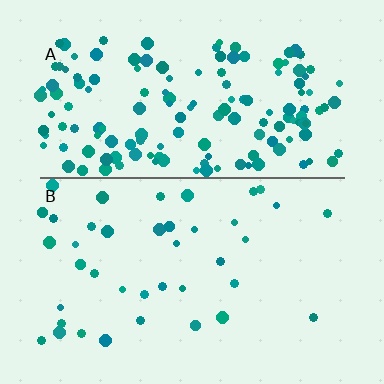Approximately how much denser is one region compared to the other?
Approximately 4.0× — region A over region B.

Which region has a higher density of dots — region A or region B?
A (the top).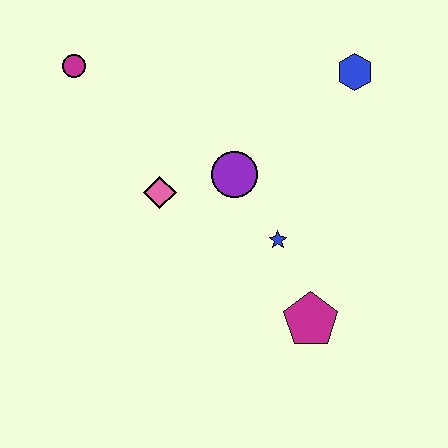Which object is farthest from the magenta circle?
The magenta pentagon is farthest from the magenta circle.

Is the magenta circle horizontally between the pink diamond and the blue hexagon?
No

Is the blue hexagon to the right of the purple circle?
Yes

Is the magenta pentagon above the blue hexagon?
No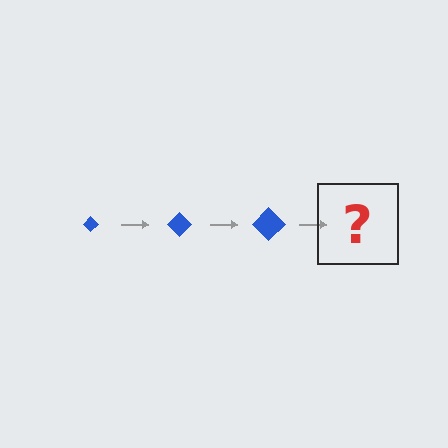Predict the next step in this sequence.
The next step is a blue diamond, larger than the previous one.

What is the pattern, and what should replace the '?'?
The pattern is that the diamond gets progressively larger each step. The '?' should be a blue diamond, larger than the previous one.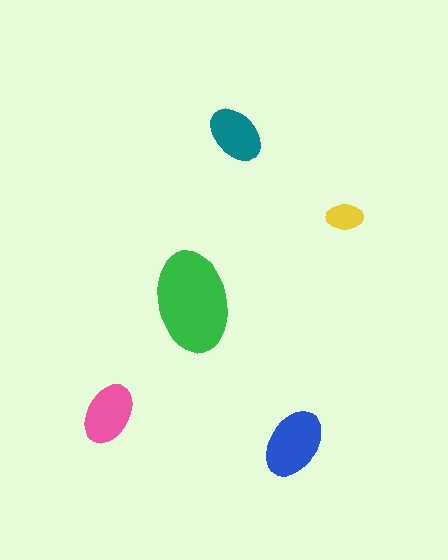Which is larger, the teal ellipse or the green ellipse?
The green one.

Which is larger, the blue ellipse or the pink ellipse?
The blue one.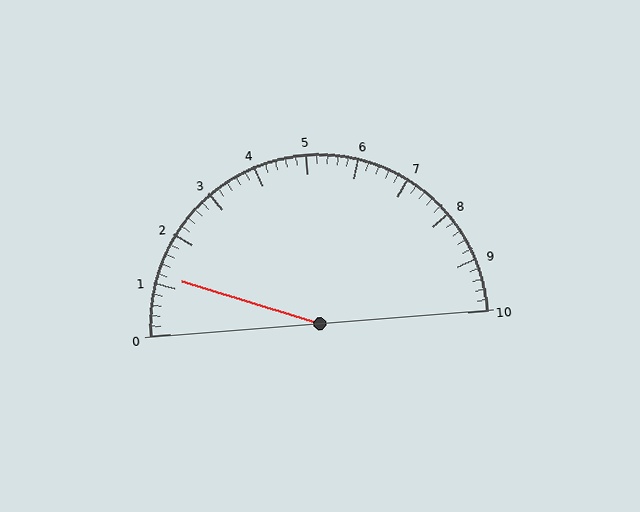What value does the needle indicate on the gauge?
The needle indicates approximately 1.2.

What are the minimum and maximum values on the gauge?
The gauge ranges from 0 to 10.